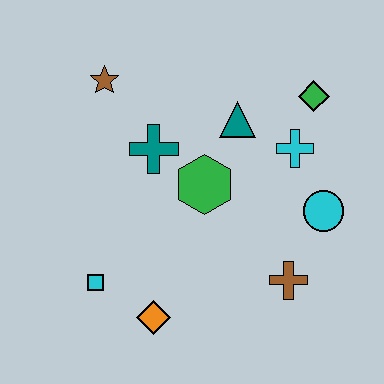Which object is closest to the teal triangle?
The cyan cross is closest to the teal triangle.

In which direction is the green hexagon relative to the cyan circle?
The green hexagon is to the left of the cyan circle.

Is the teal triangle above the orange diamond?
Yes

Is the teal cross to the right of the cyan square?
Yes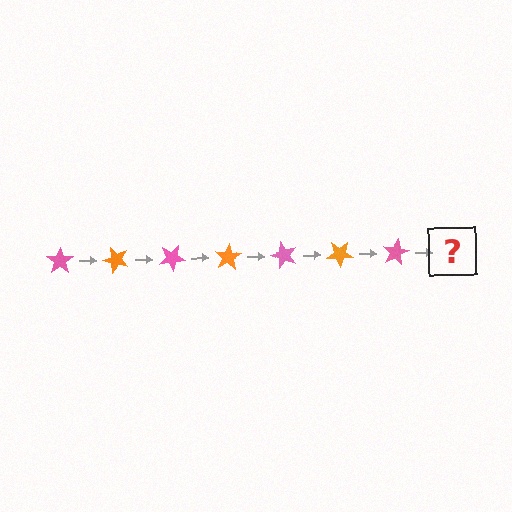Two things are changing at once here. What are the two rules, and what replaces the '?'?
The two rules are that it rotates 50 degrees each step and the color cycles through pink and orange. The '?' should be an orange star, rotated 350 degrees from the start.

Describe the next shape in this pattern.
It should be an orange star, rotated 350 degrees from the start.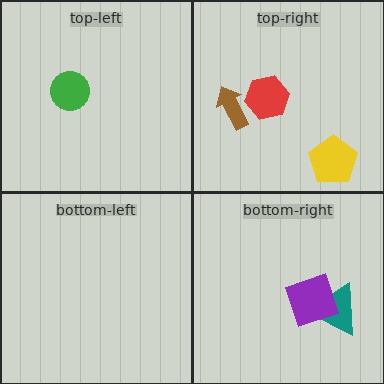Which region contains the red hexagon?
The top-right region.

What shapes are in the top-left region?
The green circle.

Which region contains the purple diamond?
The bottom-right region.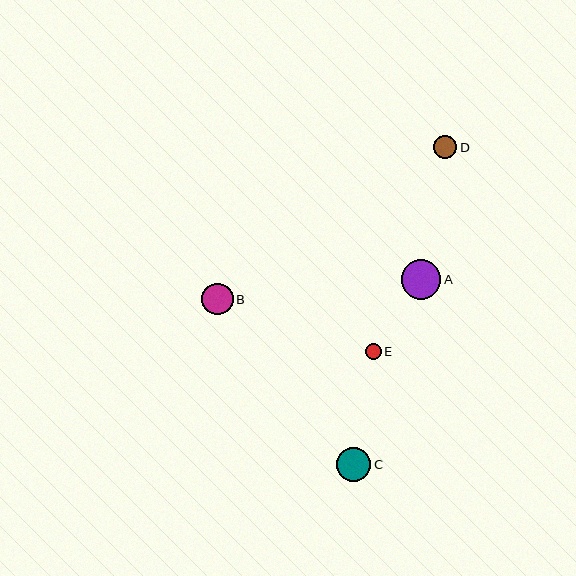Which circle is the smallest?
Circle E is the smallest with a size of approximately 16 pixels.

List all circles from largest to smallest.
From largest to smallest: A, C, B, D, E.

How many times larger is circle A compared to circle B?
Circle A is approximately 1.3 times the size of circle B.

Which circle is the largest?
Circle A is the largest with a size of approximately 39 pixels.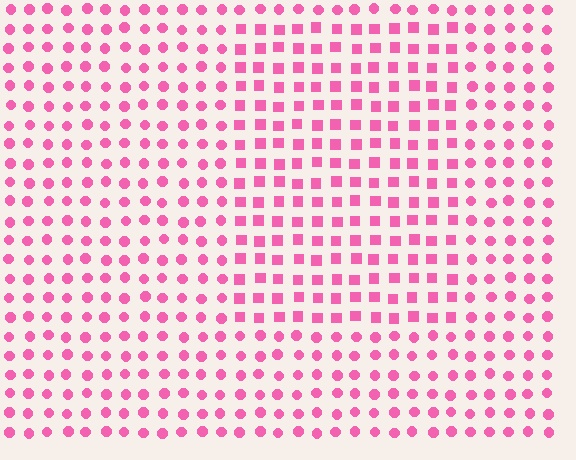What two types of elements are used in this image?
The image uses squares inside the rectangle region and circles outside it.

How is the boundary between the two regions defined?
The boundary is defined by a change in element shape: squares inside vs. circles outside. All elements share the same color and spacing.